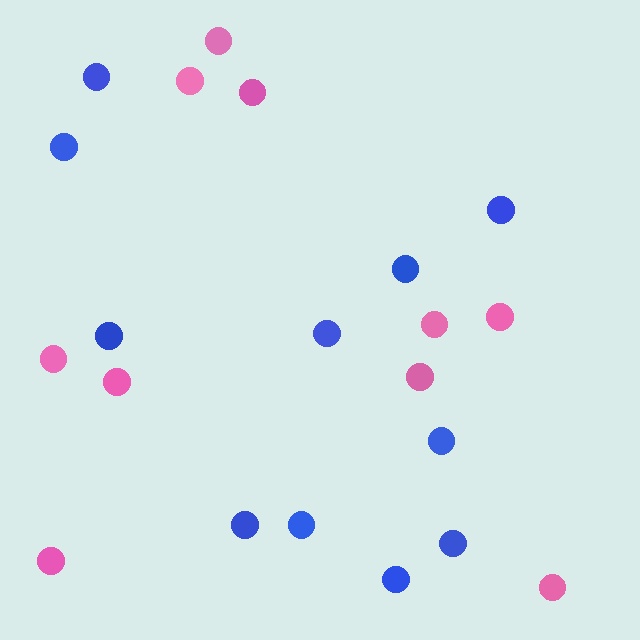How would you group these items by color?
There are 2 groups: one group of blue circles (11) and one group of pink circles (10).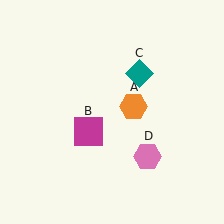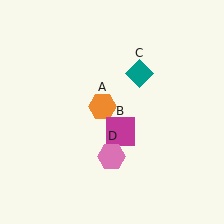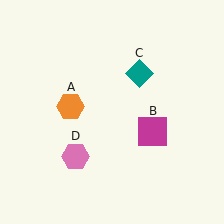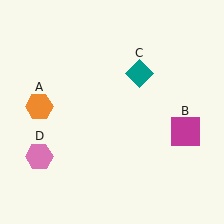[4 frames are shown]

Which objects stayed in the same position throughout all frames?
Teal diamond (object C) remained stationary.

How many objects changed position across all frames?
3 objects changed position: orange hexagon (object A), magenta square (object B), pink hexagon (object D).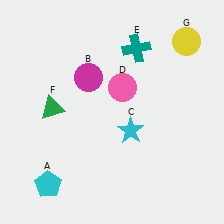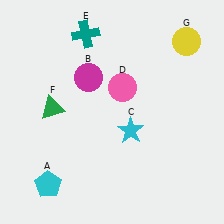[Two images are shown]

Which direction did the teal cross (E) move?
The teal cross (E) moved left.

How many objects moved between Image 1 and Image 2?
1 object moved between the two images.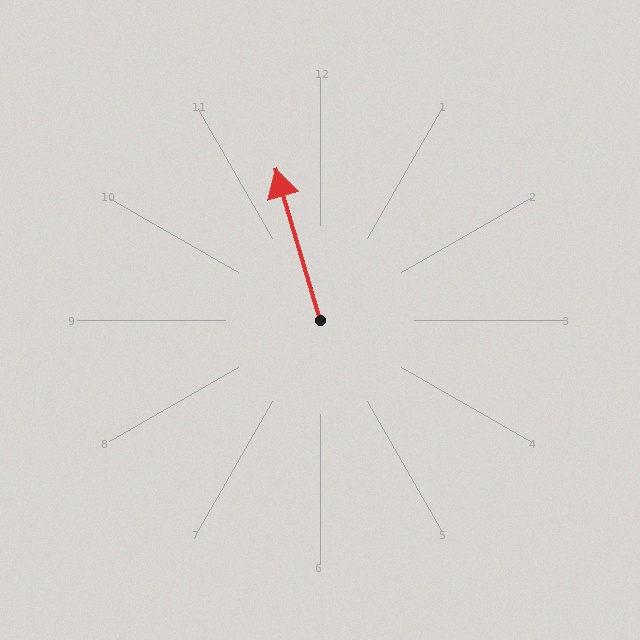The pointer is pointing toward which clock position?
Roughly 11 o'clock.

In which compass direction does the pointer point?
North.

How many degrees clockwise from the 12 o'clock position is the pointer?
Approximately 343 degrees.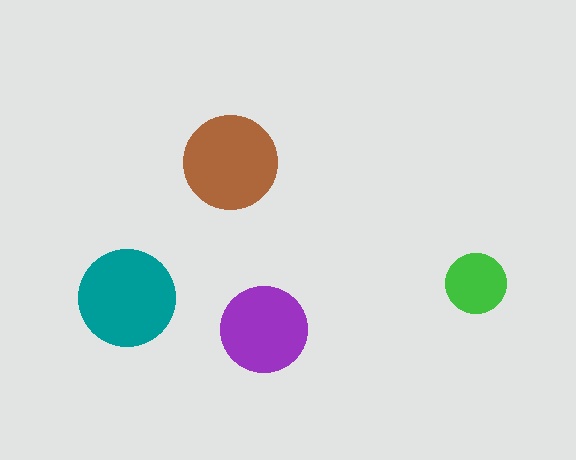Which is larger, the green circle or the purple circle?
The purple one.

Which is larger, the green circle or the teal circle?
The teal one.